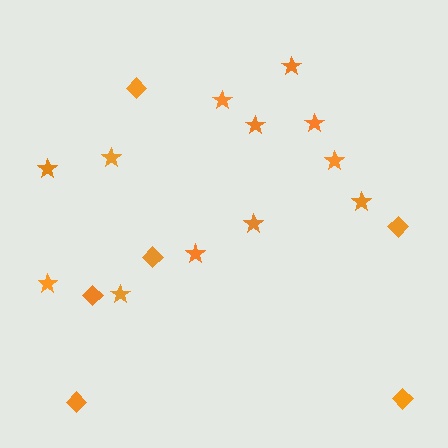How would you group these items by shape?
There are 2 groups: one group of diamonds (6) and one group of stars (12).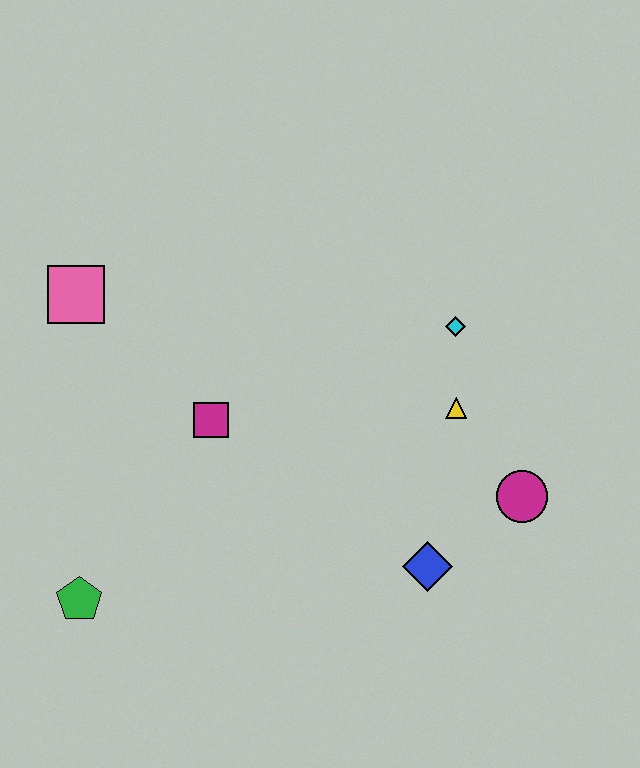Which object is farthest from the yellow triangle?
The green pentagon is farthest from the yellow triangle.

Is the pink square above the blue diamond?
Yes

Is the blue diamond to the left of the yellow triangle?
Yes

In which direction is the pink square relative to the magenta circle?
The pink square is to the left of the magenta circle.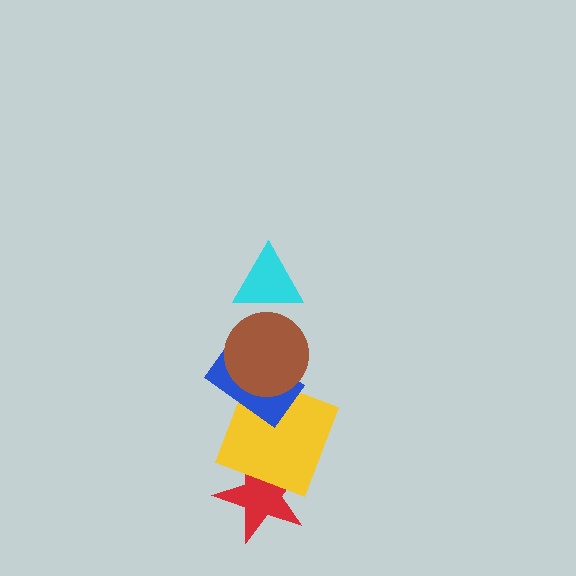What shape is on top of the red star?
The yellow square is on top of the red star.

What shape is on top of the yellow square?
The blue rectangle is on top of the yellow square.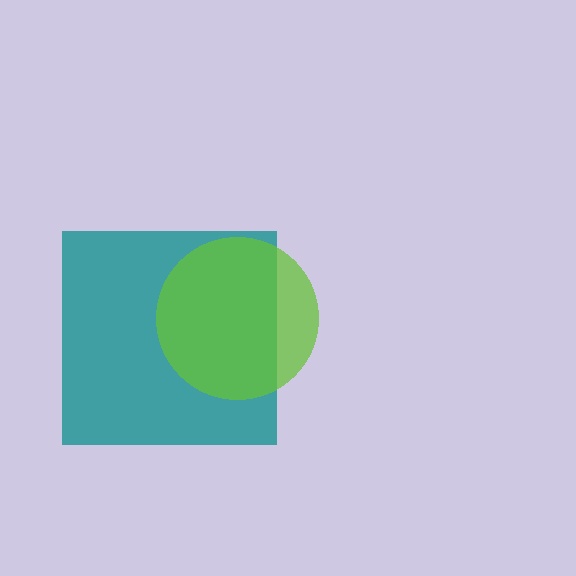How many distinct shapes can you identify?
There are 2 distinct shapes: a teal square, a lime circle.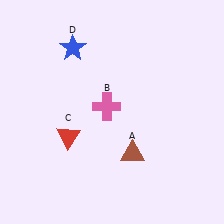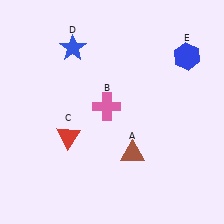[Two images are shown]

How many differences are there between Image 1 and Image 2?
There is 1 difference between the two images.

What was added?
A blue hexagon (E) was added in Image 2.